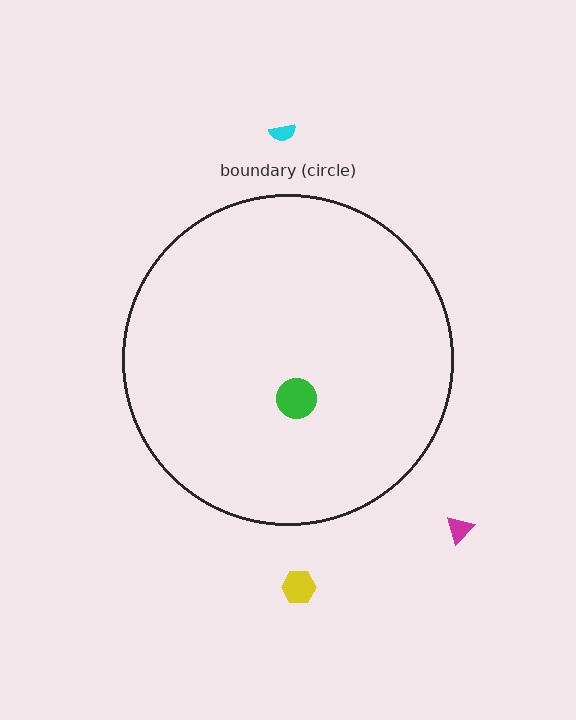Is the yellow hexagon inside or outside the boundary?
Outside.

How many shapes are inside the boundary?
1 inside, 3 outside.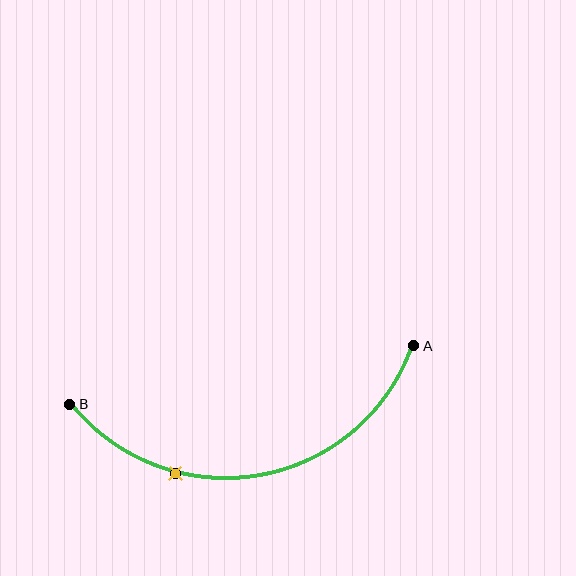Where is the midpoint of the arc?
The arc midpoint is the point on the curve farthest from the straight line joining A and B. It sits below that line.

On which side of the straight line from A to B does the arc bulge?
The arc bulges below the straight line connecting A and B.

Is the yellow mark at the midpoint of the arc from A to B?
No. The yellow mark lies on the arc but is closer to endpoint B. The arc midpoint would be at the point on the curve equidistant along the arc from both A and B.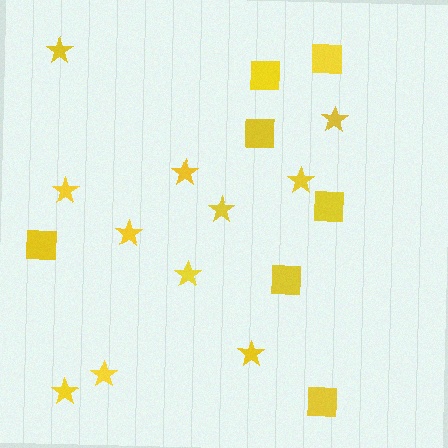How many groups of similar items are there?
There are 2 groups: one group of squares (7) and one group of stars (11).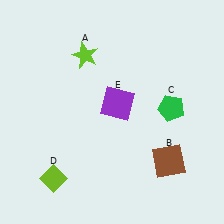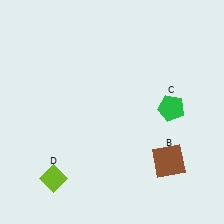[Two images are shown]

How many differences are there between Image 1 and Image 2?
There are 2 differences between the two images.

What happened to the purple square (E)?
The purple square (E) was removed in Image 2. It was in the top-right area of Image 1.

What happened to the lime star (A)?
The lime star (A) was removed in Image 2. It was in the top-left area of Image 1.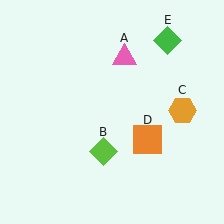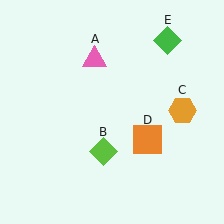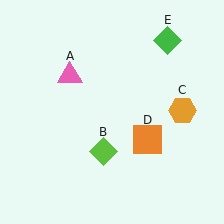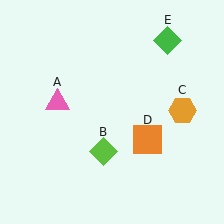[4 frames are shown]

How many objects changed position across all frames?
1 object changed position: pink triangle (object A).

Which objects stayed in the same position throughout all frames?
Lime diamond (object B) and orange hexagon (object C) and orange square (object D) and green diamond (object E) remained stationary.